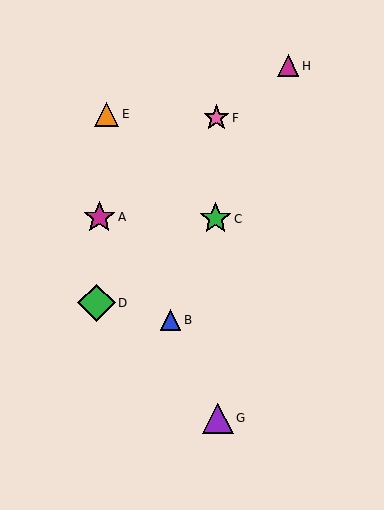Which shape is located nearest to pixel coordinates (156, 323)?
The blue triangle (labeled B) at (170, 320) is nearest to that location.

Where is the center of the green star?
The center of the green star is at (215, 219).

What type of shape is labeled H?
Shape H is a magenta triangle.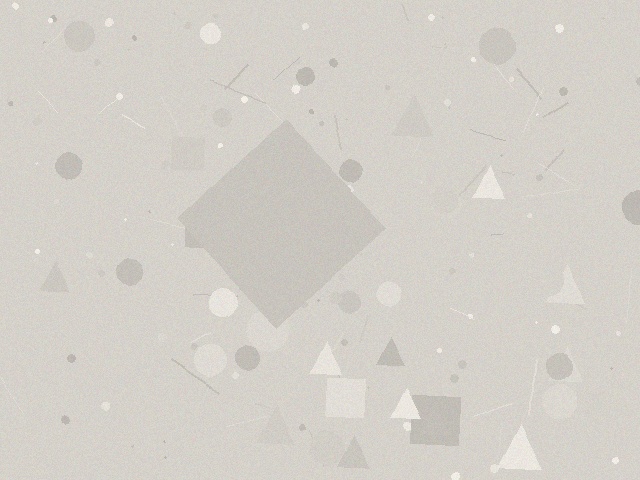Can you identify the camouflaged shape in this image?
The camouflaged shape is a diamond.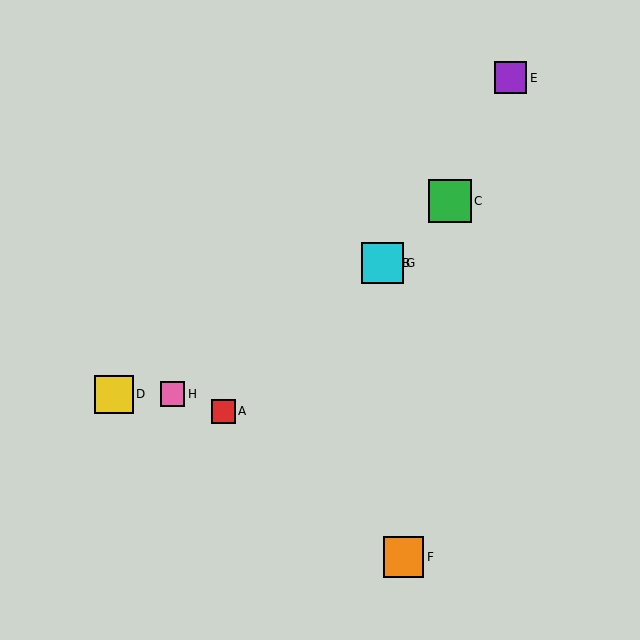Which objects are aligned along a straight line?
Objects A, B, C, G are aligned along a straight line.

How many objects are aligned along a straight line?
4 objects (A, B, C, G) are aligned along a straight line.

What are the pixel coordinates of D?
Object D is at (114, 394).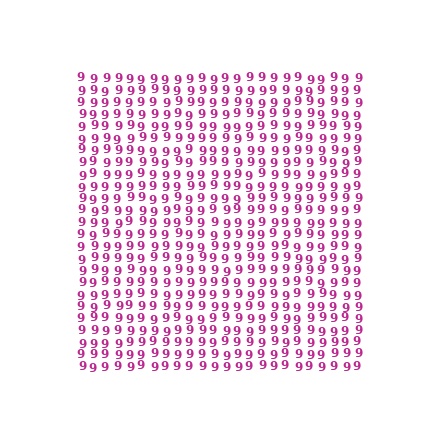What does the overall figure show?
The overall figure shows a square.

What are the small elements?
The small elements are digit 9's.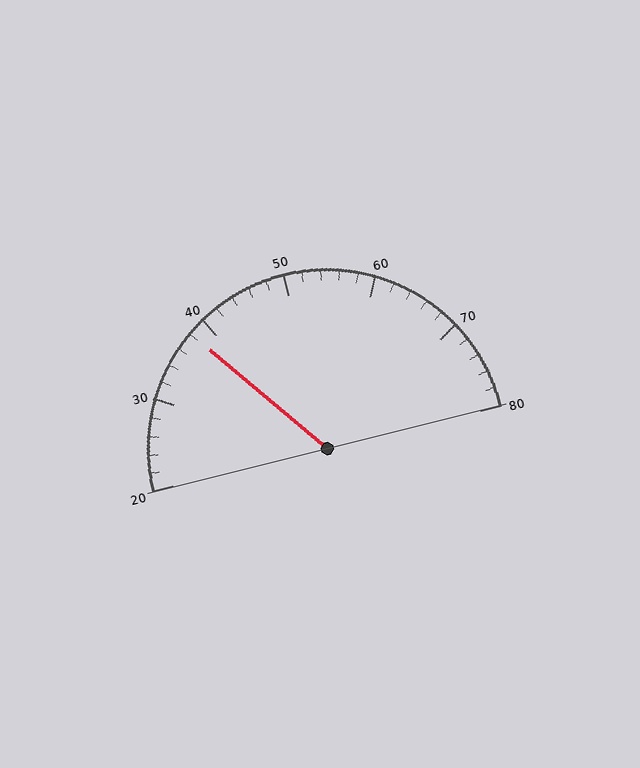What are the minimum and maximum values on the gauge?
The gauge ranges from 20 to 80.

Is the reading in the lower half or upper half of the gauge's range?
The reading is in the lower half of the range (20 to 80).